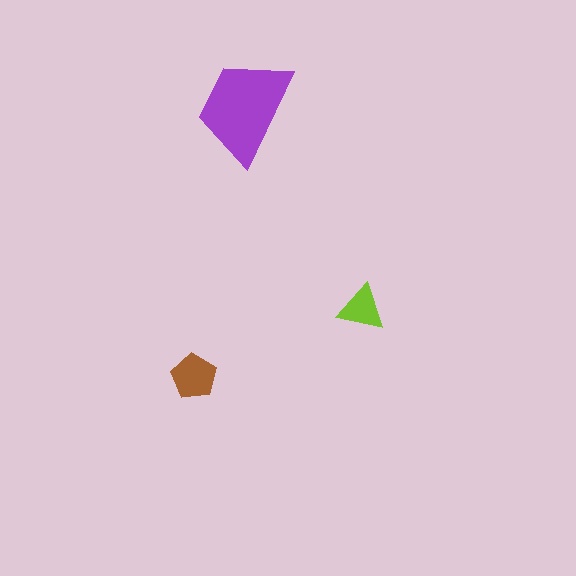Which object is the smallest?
The lime triangle.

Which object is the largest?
The purple trapezoid.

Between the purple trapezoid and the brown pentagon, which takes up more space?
The purple trapezoid.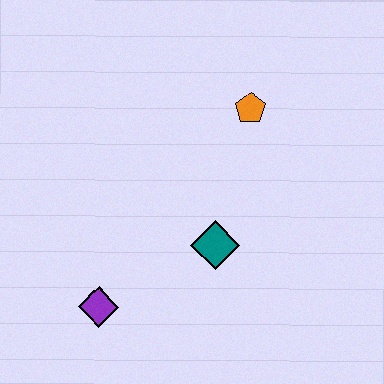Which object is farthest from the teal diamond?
The orange pentagon is farthest from the teal diamond.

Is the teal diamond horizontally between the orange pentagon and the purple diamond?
Yes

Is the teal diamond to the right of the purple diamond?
Yes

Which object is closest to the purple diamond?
The teal diamond is closest to the purple diamond.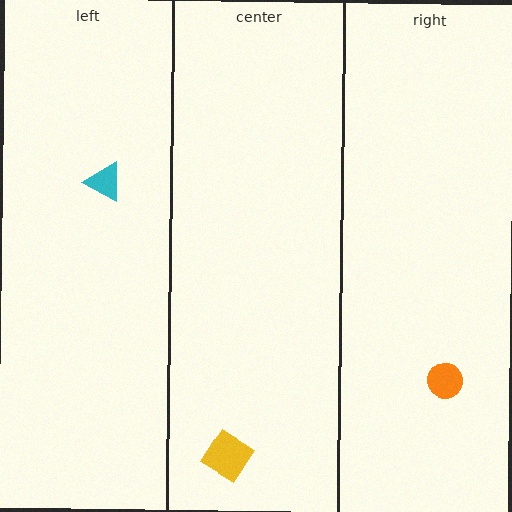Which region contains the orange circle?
The right region.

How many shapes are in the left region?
1.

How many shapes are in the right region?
1.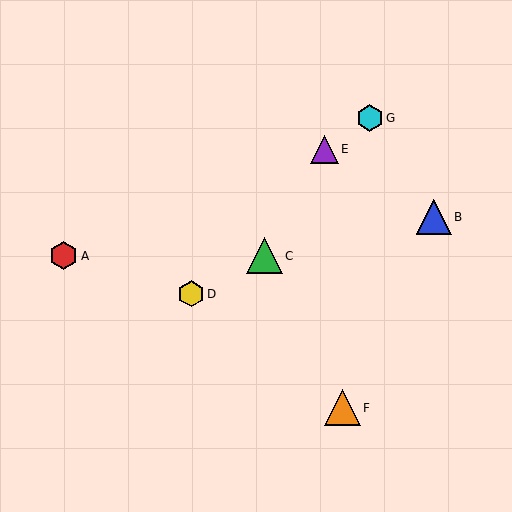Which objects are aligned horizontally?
Objects A, C are aligned horizontally.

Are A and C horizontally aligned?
Yes, both are at y≈256.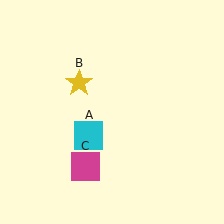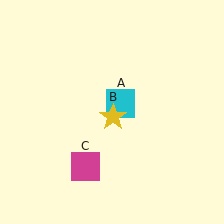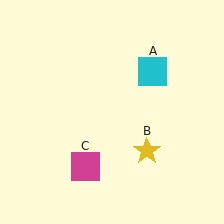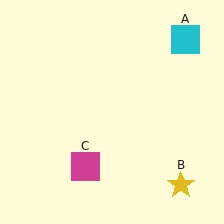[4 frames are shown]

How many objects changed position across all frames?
2 objects changed position: cyan square (object A), yellow star (object B).